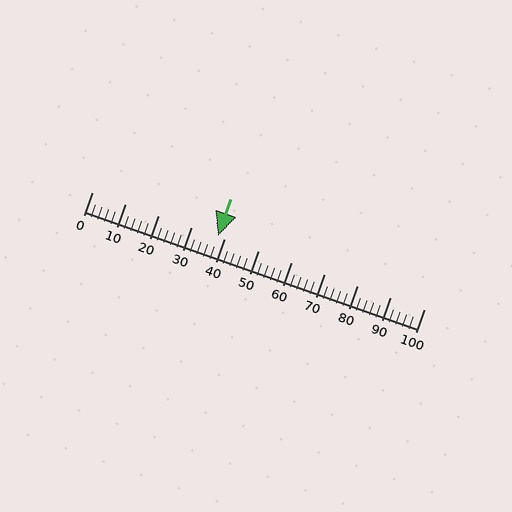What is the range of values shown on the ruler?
The ruler shows values from 0 to 100.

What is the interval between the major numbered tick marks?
The major tick marks are spaced 10 units apart.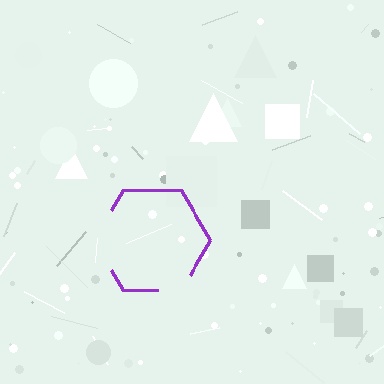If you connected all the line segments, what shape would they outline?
They would outline a hexagon.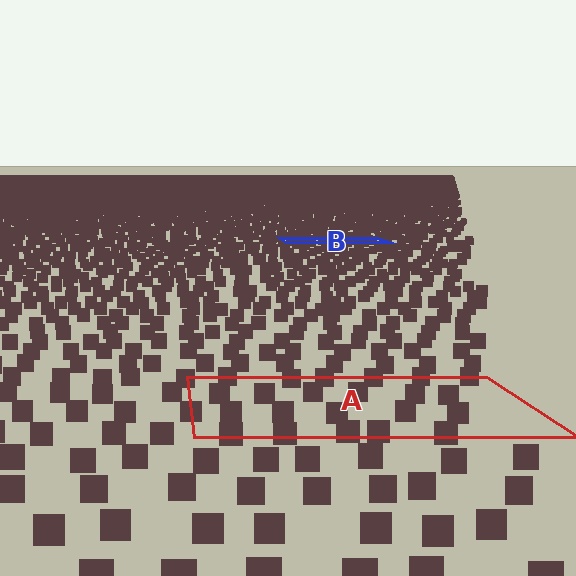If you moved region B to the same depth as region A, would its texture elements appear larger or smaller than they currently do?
They would appear larger. At a closer depth, the same texture elements are projected at a bigger on-screen size.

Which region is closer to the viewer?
Region A is closer. The texture elements there are larger and more spread out.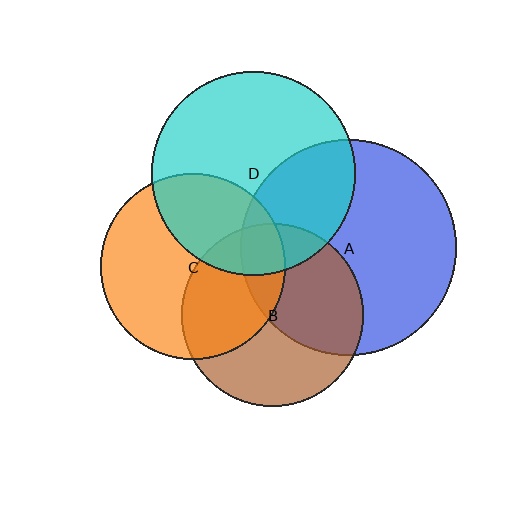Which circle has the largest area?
Circle A (blue).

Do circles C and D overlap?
Yes.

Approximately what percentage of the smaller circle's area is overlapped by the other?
Approximately 35%.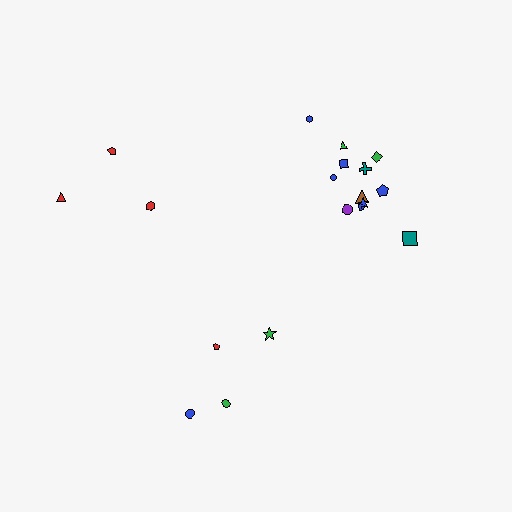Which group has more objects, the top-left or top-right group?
The top-right group.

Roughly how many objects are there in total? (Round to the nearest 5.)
Roughly 20 objects in total.